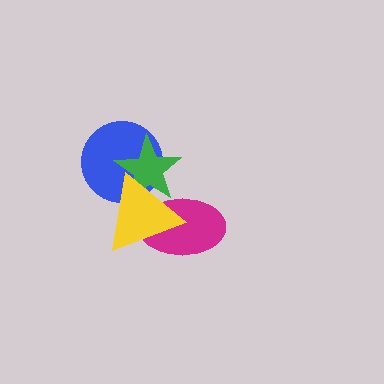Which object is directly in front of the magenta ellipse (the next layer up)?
The green star is directly in front of the magenta ellipse.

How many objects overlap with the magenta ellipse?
2 objects overlap with the magenta ellipse.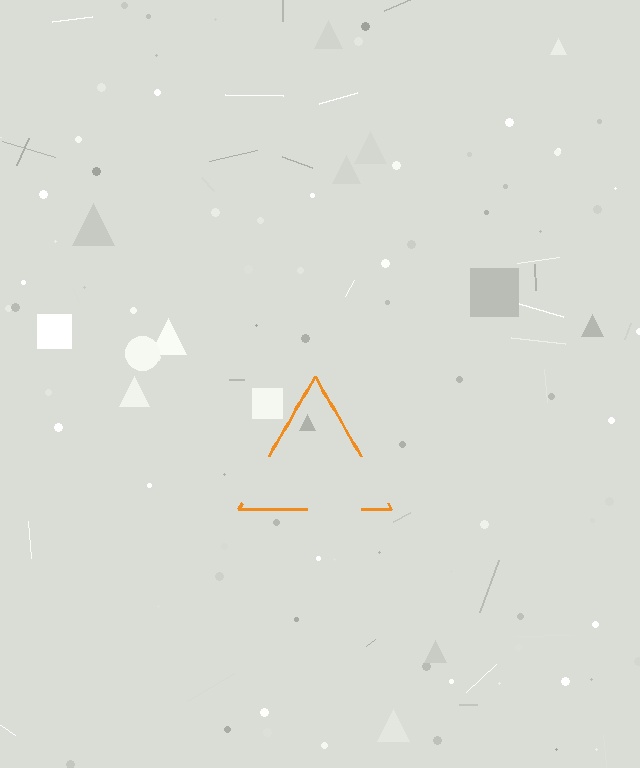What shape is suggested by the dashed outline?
The dashed outline suggests a triangle.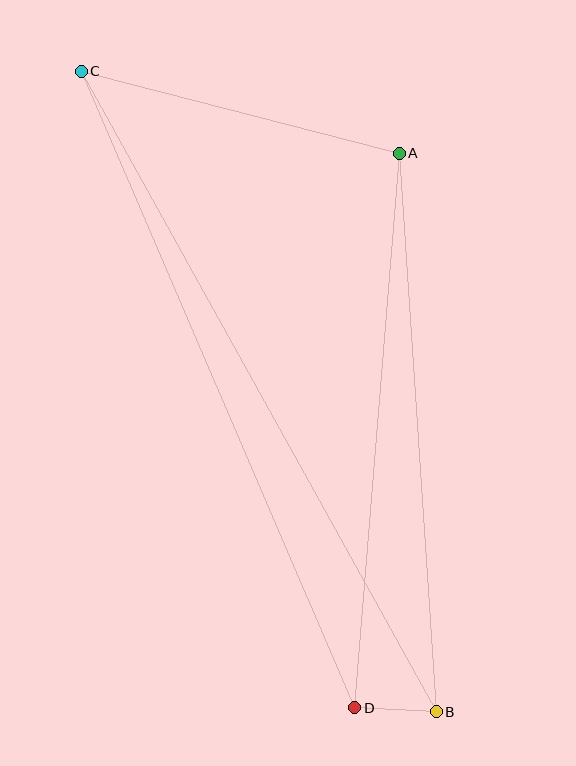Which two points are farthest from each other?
Points B and C are farthest from each other.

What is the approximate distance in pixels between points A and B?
The distance between A and B is approximately 559 pixels.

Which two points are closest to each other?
Points B and D are closest to each other.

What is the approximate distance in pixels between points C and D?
The distance between C and D is approximately 693 pixels.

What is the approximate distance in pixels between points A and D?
The distance between A and D is approximately 556 pixels.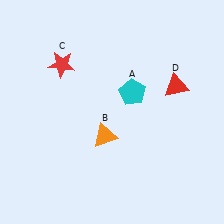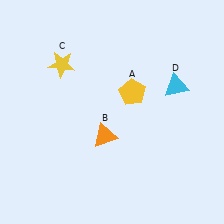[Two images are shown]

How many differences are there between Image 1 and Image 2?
There are 3 differences between the two images.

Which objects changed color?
A changed from cyan to yellow. C changed from red to yellow. D changed from red to cyan.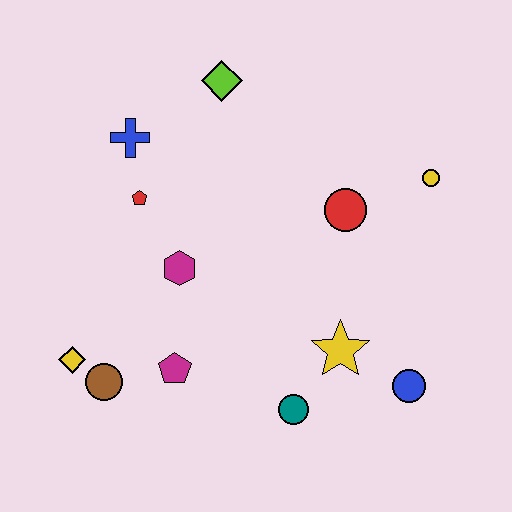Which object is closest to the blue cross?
The red pentagon is closest to the blue cross.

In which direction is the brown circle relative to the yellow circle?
The brown circle is to the left of the yellow circle.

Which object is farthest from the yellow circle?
The yellow diamond is farthest from the yellow circle.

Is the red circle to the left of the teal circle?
No